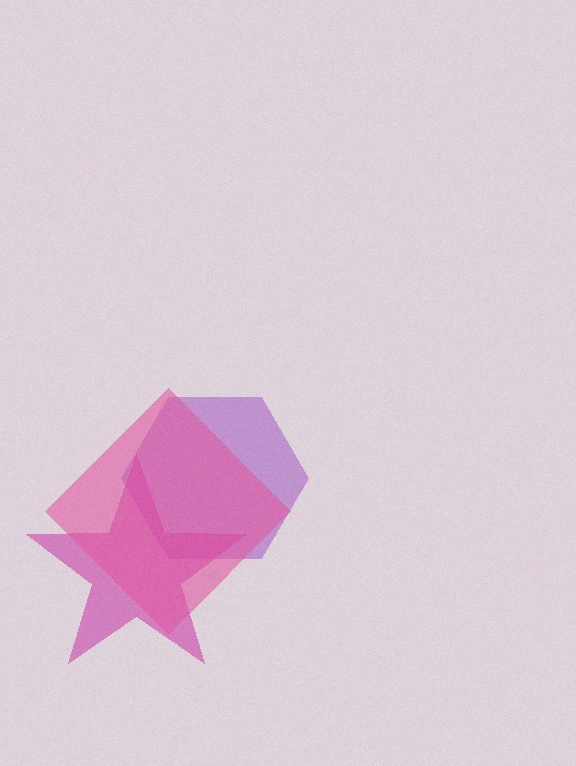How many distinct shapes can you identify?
There are 3 distinct shapes: a purple hexagon, a magenta star, a pink diamond.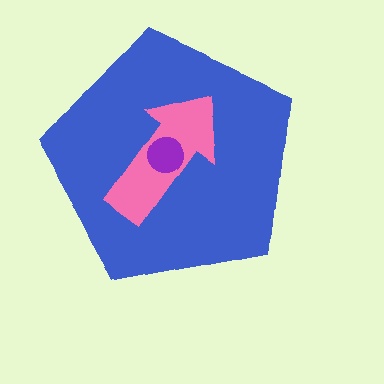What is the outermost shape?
The blue pentagon.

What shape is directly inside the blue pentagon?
The pink arrow.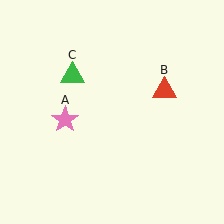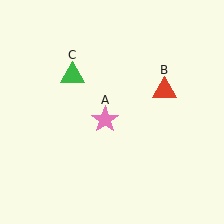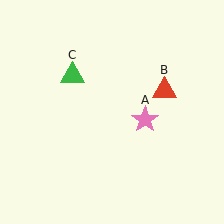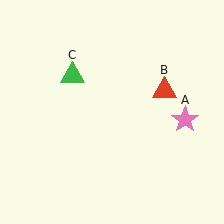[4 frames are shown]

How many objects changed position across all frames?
1 object changed position: pink star (object A).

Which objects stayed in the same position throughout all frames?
Red triangle (object B) and green triangle (object C) remained stationary.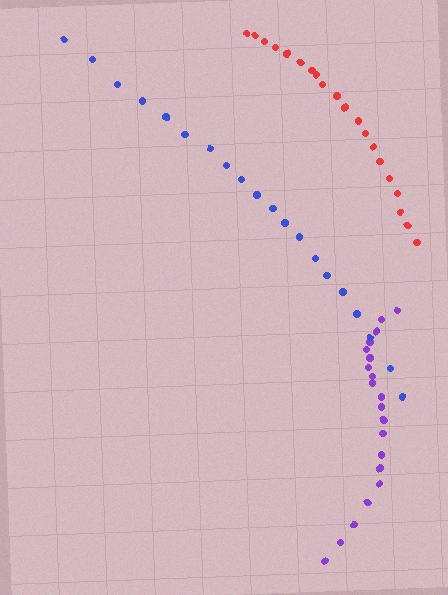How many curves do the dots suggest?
There are 3 distinct paths.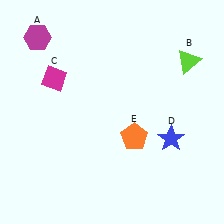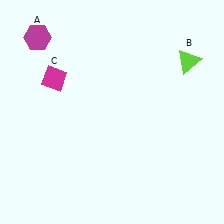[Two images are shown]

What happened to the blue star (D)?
The blue star (D) was removed in Image 2. It was in the bottom-right area of Image 1.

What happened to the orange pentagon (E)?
The orange pentagon (E) was removed in Image 2. It was in the bottom-right area of Image 1.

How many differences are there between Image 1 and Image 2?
There are 2 differences between the two images.